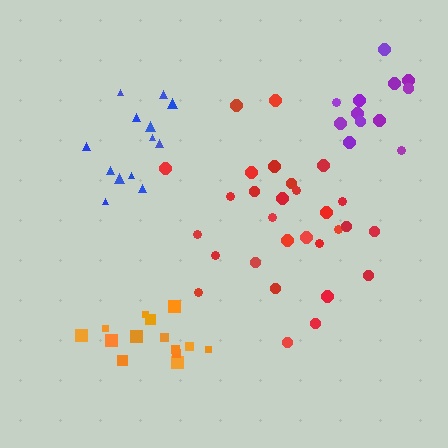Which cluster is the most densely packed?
Orange.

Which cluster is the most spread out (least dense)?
Blue.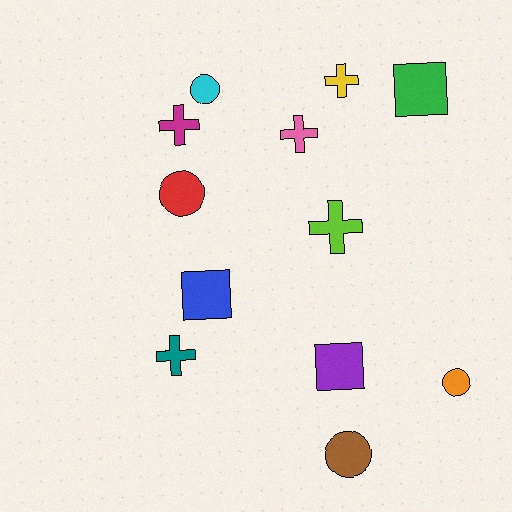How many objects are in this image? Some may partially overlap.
There are 12 objects.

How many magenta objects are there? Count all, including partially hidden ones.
There is 1 magenta object.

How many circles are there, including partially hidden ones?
There are 4 circles.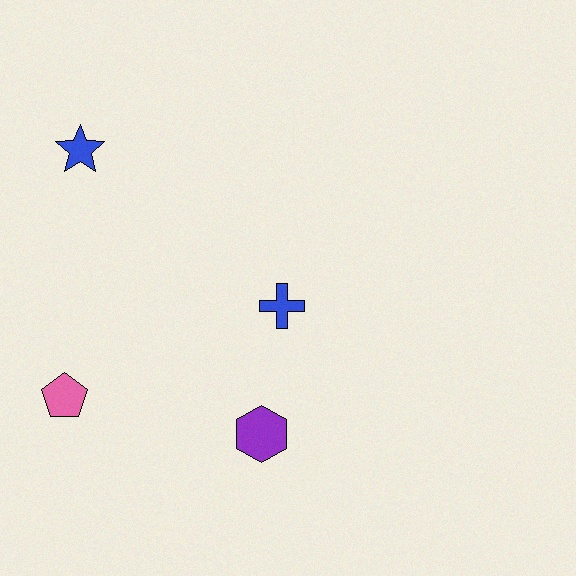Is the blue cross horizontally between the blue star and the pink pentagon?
No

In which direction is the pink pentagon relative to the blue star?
The pink pentagon is below the blue star.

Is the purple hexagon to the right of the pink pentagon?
Yes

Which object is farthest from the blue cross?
The blue star is farthest from the blue cross.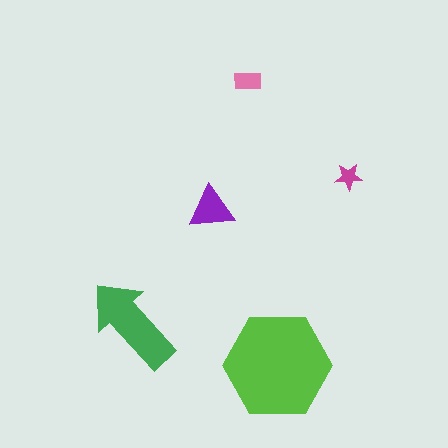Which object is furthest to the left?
The green arrow is leftmost.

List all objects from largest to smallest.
The lime hexagon, the green arrow, the purple triangle, the pink rectangle, the magenta star.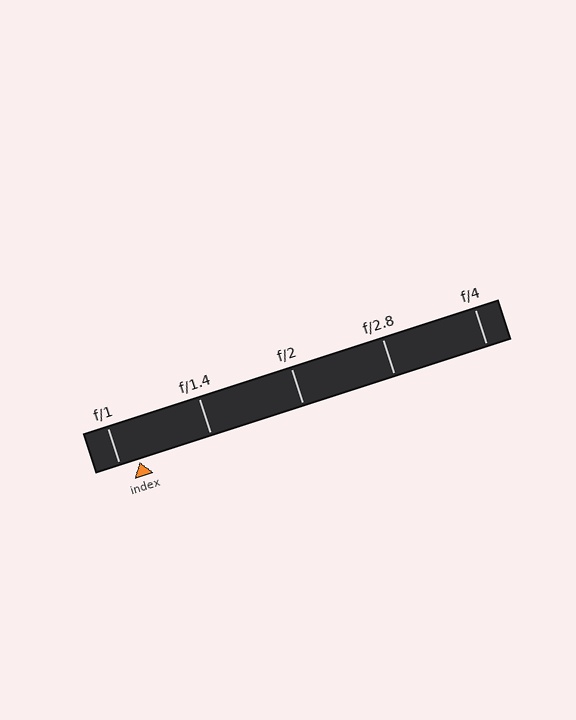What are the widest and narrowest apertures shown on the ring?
The widest aperture shown is f/1 and the narrowest is f/4.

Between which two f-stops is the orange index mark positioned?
The index mark is between f/1 and f/1.4.